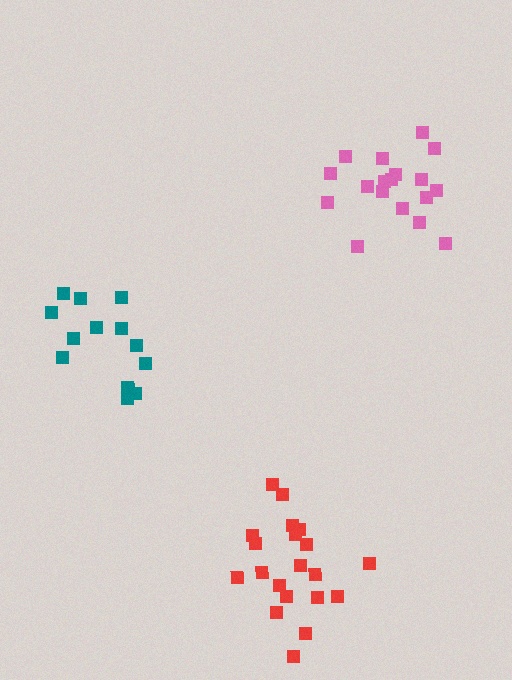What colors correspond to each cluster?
The clusters are colored: red, teal, pink.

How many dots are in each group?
Group 1: 20 dots, Group 2: 14 dots, Group 3: 18 dots (52 total).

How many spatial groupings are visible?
There are 3 spatial groupings.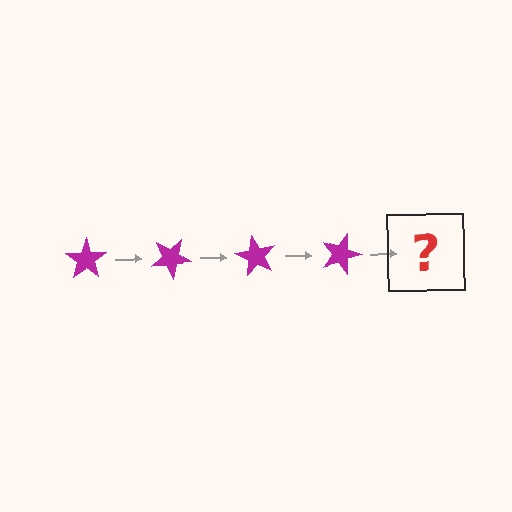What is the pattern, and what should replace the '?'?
The pattern is that the star rotates 30 degrees each step. The '?' should be a magenta star rotated 120 degrees.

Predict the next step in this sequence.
The next step is a magenta star rotated 120 degrees.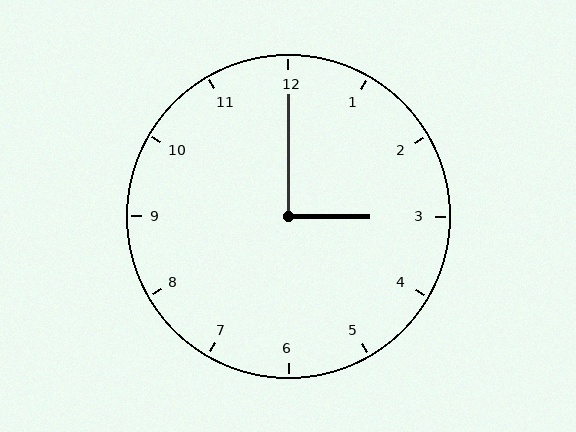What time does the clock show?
3:00.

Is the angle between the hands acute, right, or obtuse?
It is right.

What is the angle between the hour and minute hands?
Approximately 90 degrees.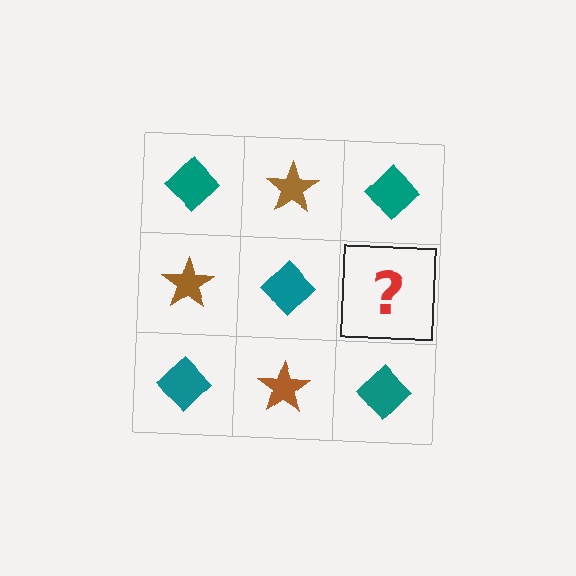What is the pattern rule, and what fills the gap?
The rule is that it alternates teal diamond and brown star in a checkerboard pattern. The gap should be filled with a brown star.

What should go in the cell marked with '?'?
The missing cell should contain a brown star.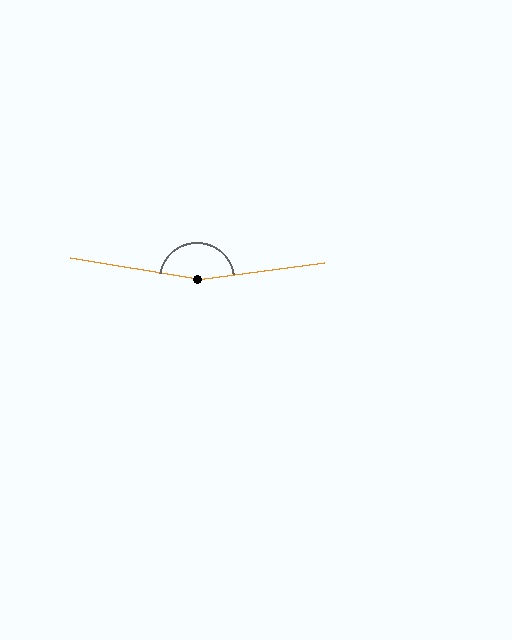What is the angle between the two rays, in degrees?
Approximately 163 degrees.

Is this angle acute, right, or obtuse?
It is obtuse.